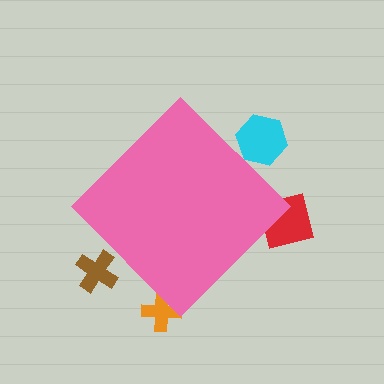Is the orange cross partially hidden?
Yes, the orange cross is partially hidden behind the pink diamond.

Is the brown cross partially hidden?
Yes, the brown cross is partially hidden behind the pink diamond.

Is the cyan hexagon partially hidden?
Yes, the cyan hexagon is partially hidden behind the pink diamond.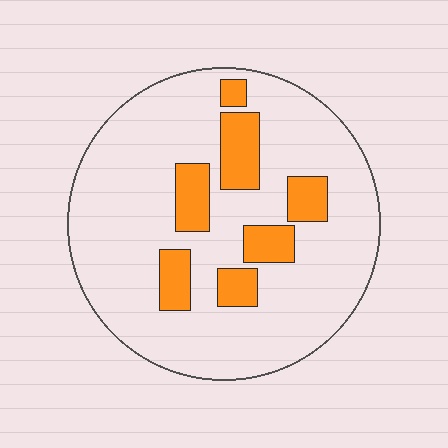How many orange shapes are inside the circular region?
7.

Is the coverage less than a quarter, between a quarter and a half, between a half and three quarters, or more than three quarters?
Less than a quarter.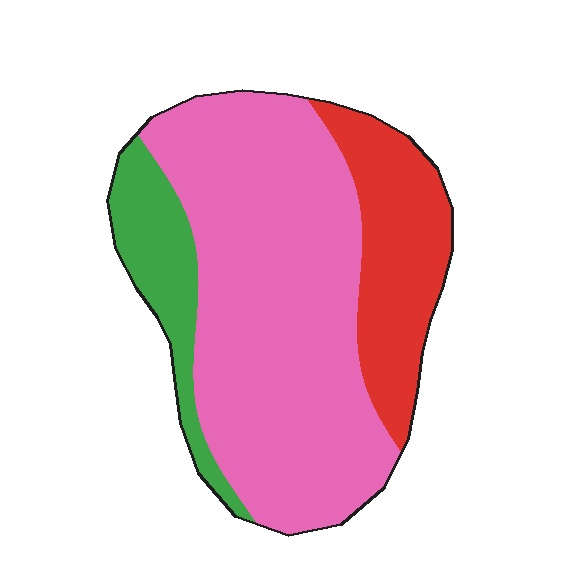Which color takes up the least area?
Green, at roughly 15%.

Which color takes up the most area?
Pink, at roughly 65%.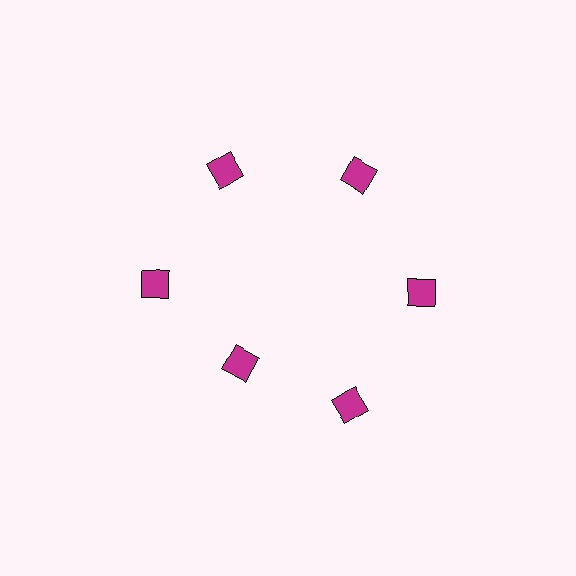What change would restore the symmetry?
The symmetry would be restored by moving it outward, back onto the ring so that all 6 diamonds sit at equal angles and equal distance from the center.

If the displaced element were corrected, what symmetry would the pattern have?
It would have 6-fold rotational symmetry — the pattern would map onto itself every 60 degrees.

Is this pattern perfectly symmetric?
No. The 6 magenta diamonds are arranged in a ring, but one element near the 7 o'clock position is pulled inward toward the center, breaking the 6-fold rotational symmetry.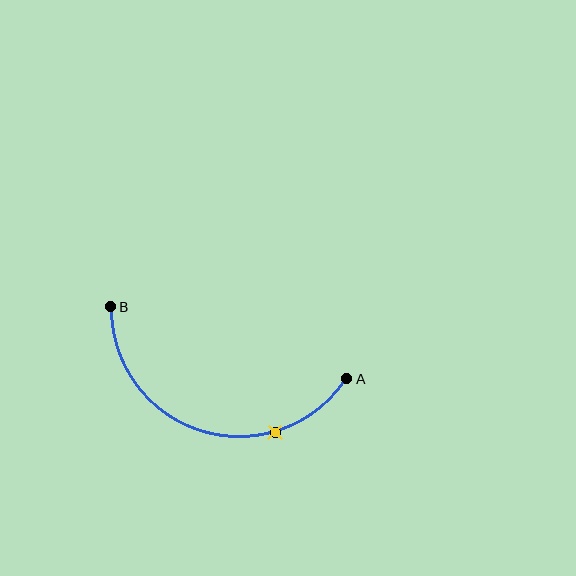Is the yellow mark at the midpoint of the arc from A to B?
No. The yellow mark lies on the arc but is closer to endpoint A. The arc midpoint would be at the point on the curve equidistant along the arc from both A and B.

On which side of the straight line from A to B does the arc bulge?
The arc bulges below the straight line connecting A and B.